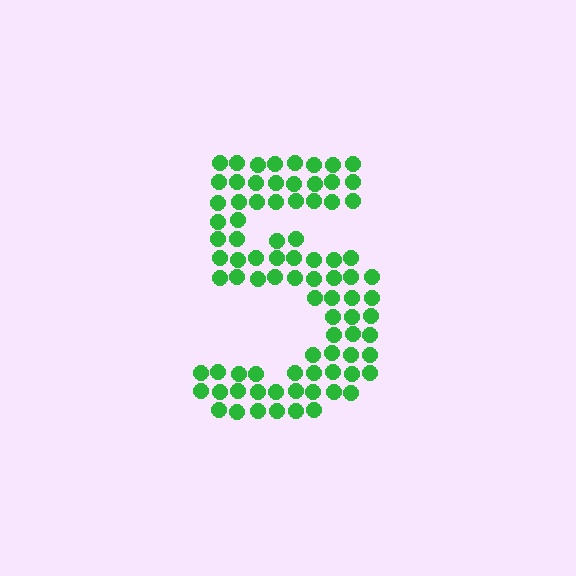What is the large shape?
The large shape is the digit 5.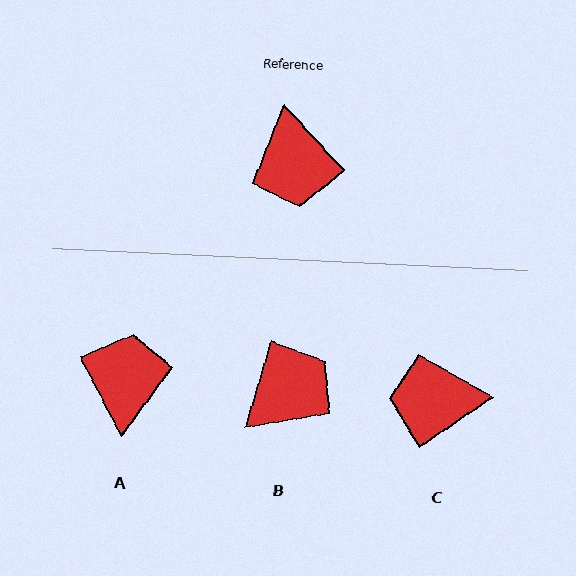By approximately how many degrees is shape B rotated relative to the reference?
Approximately 121 degrees counter-clockwise.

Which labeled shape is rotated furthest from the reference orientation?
A, about 165 degrees away.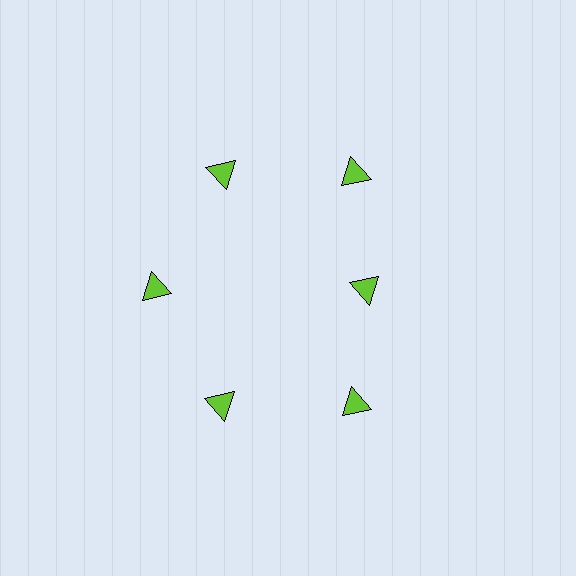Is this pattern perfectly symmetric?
No. The 6 lime triangles are arranged in a ring, but one element near the 3 o'clock position is pulled inward toward the center, breaking the 6-fold rotational symmetry.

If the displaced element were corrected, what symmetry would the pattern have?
It would have 6-fold rotational symmetry — the pattern would map onto itself every 60 degrees.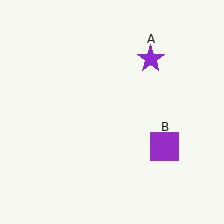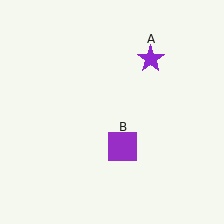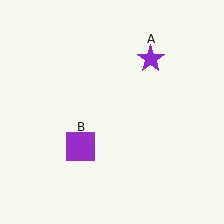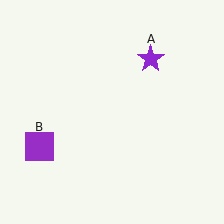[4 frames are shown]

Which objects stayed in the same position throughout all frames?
Purple star (object A) remained stationary.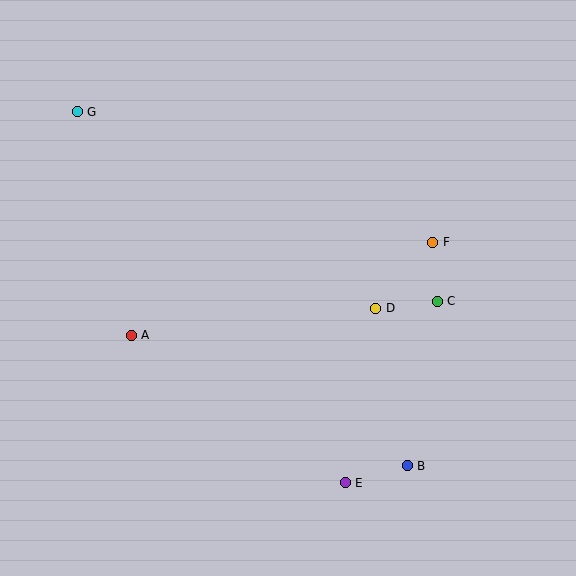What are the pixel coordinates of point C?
Point C is at (437, 301).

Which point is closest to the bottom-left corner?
Point A is closest to the bottom-left corner.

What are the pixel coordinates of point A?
Point A is at (131, 335).